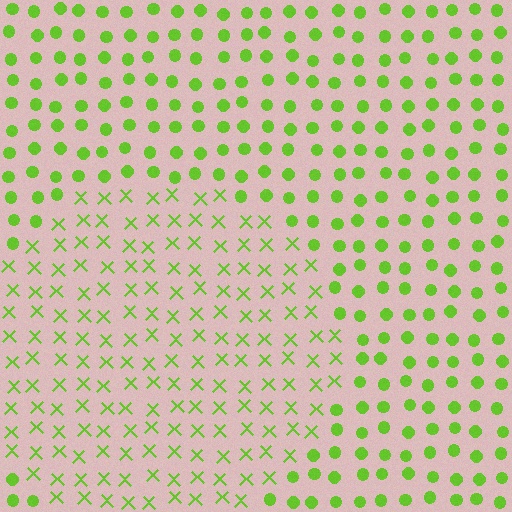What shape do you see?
I see a circle.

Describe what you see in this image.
The image is filled with small lime elements arranged in a uniform grid. A circle-shaped region contains X marks, while the surrounding area contains circles. The boundary is defined purely by the change in element shape.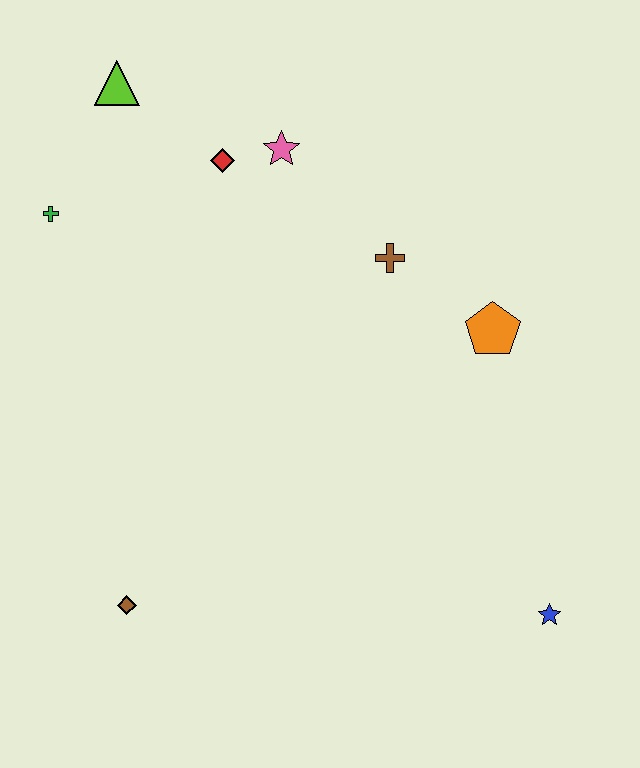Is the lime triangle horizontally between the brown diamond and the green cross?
Yes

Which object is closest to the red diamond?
The pink star is closest to the red diamond.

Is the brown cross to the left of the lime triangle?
No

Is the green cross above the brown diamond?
Yes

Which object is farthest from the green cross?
The blue star is farthest from the green cross.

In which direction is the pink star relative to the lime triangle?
The pink star is to the right of the lime triangle.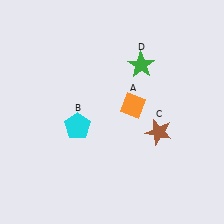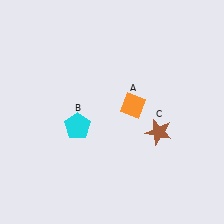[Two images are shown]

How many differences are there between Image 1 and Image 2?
There is 1 difference between the two images.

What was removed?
The green star (D) was removed in Image 2.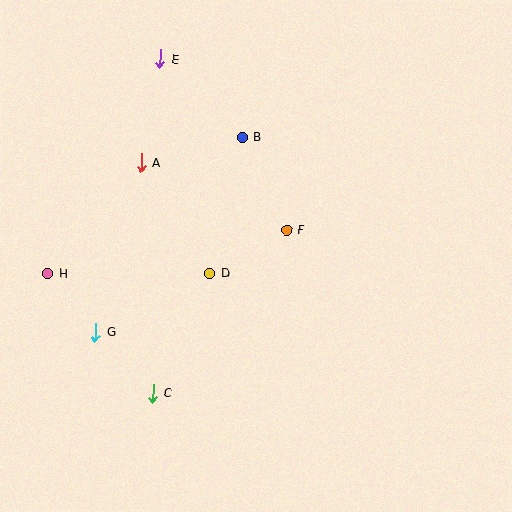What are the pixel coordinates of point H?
Point H is at (47, 274).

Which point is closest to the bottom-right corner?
Point F is closest to the bottom-right corner.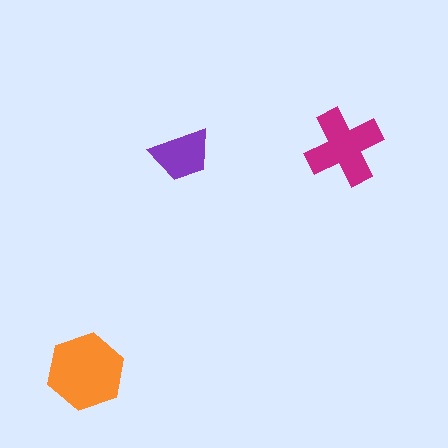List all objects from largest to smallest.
The orange hexagon, the magenta cross, the purple trapezoid.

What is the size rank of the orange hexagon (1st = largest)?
1st.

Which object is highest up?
The magenta cross is topmost.